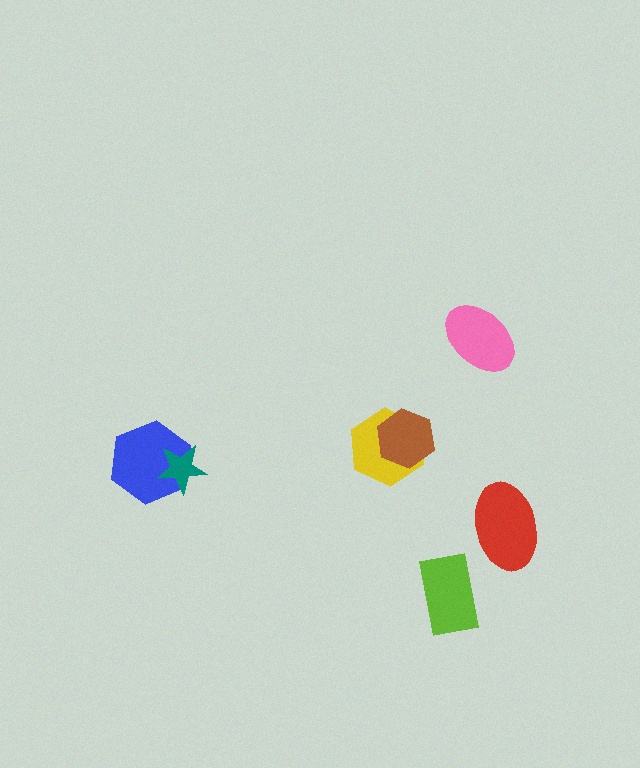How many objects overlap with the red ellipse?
0 objects overlap with the red ellipse.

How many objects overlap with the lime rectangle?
0 objects overlap with the lime rectangle.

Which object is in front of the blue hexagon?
The teal star is in front of the blue hexagon.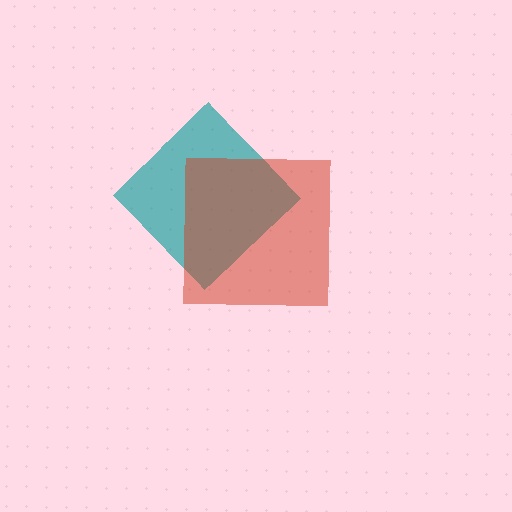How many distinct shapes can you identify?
There are 2 distinct shapes: a teal diamond, a red square.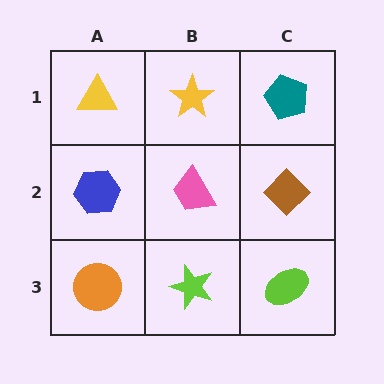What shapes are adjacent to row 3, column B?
A pink trapezoid (row 2, column B), an orange circle (row 3, column A), a lime ellipse (row 3, column C).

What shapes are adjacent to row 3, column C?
A brown diamond (row 2, column C), a lime star (row 3, column B).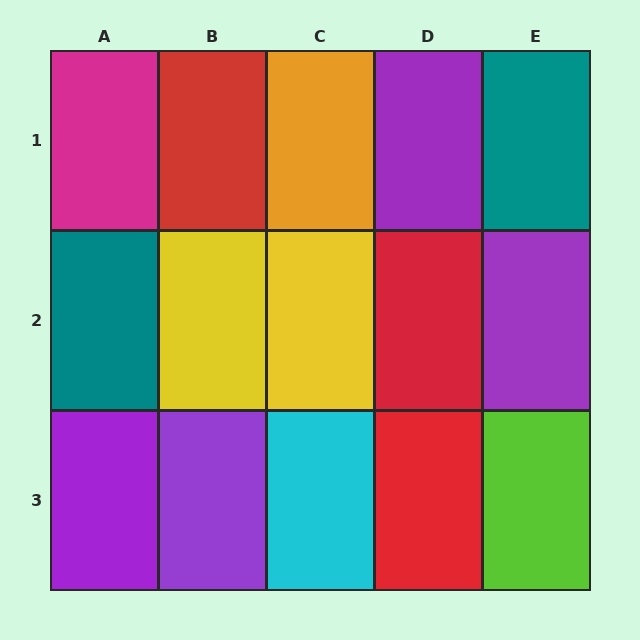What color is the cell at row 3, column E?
Lime.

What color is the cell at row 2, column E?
Purple.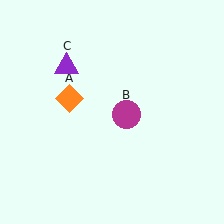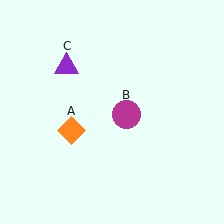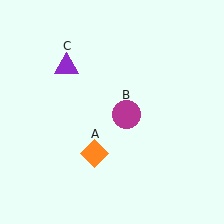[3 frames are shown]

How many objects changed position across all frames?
1 object changed position: orange diamond (object A).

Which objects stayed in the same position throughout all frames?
Magenta circle (object B) and purple triangle (object C) remained stationary.